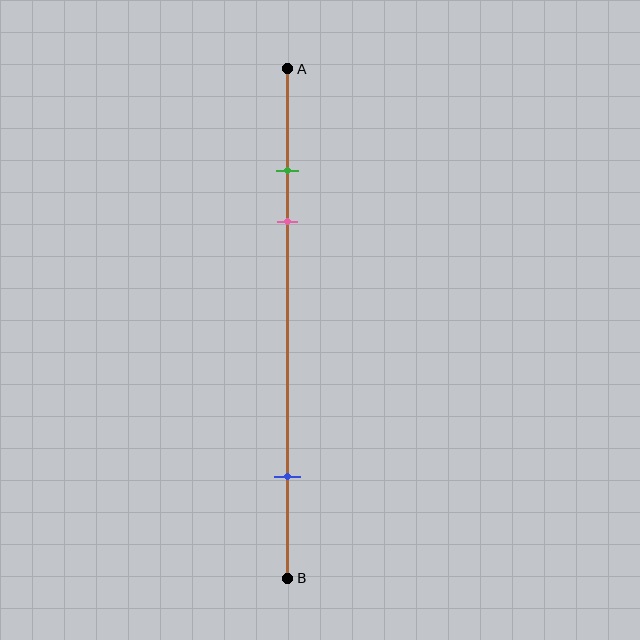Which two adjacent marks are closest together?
The green and pink marks are the closest adjacent pair.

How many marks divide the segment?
There are 3 marks dividing the segment.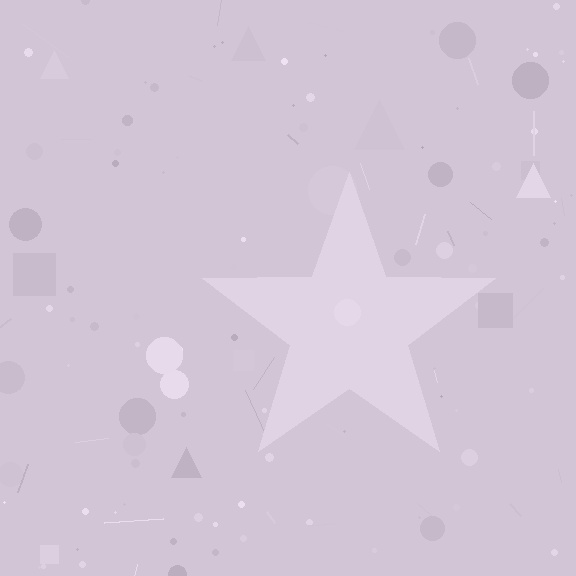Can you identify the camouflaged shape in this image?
The camouflaged shape is a star.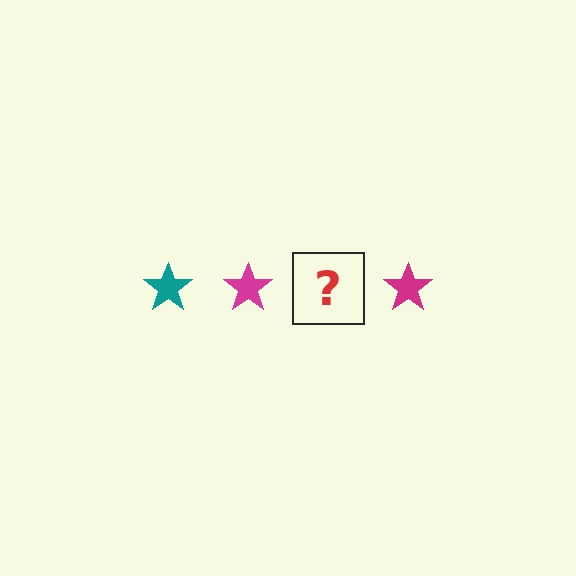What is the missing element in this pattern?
The missing element is a teal star.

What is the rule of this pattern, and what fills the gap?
The rule is that the pattern cycles through teal, magenta stars. The gap should be filled with a teal star.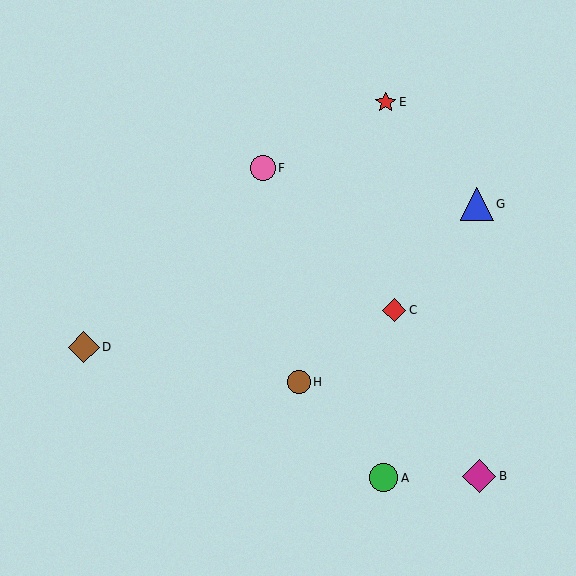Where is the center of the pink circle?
The center of the pink circle is at (263, 168).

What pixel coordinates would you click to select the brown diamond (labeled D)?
Click at (84, 347) to select the brown diamond D.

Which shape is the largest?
The blue triangle (labeled G) is the largest.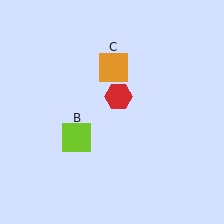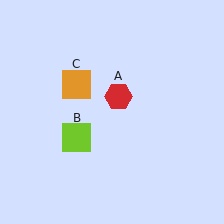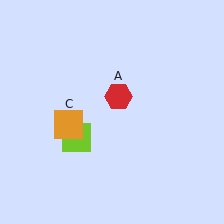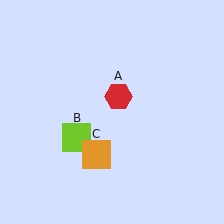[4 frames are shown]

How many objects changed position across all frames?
1 object changed position: orange square (object C).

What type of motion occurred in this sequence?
The orange square (object C) rotated counterclockwise around the center of the scene.